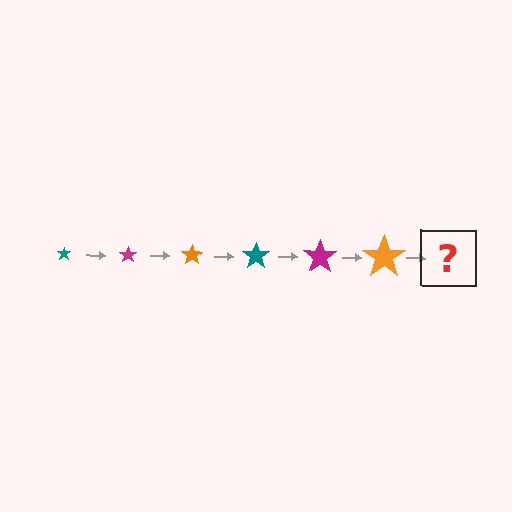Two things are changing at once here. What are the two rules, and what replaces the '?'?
The two rules are that the star grows larger each step and the color cycles through teal, magenta, and orange. The '?' should be a teal star, larger than the previous one.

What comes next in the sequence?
The next element should be a teal star, larger than the previous one.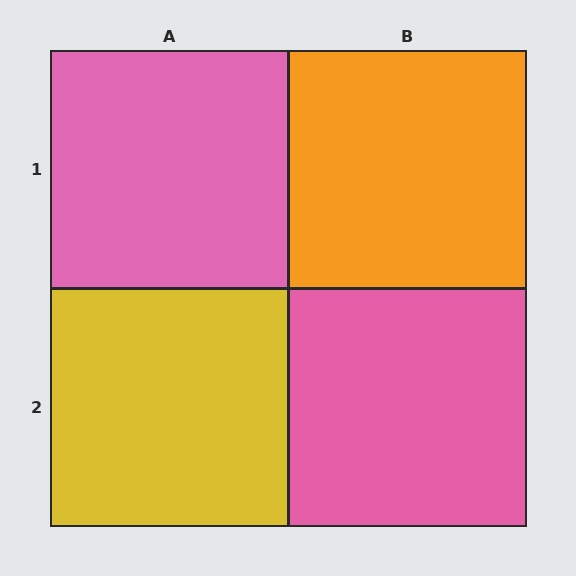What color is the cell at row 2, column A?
Yellow.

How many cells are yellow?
1 cell is yellow.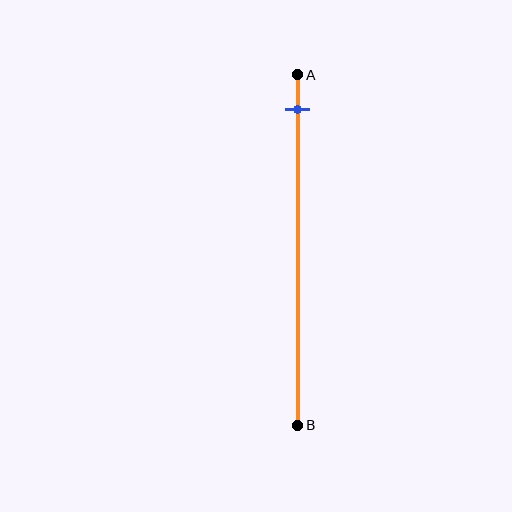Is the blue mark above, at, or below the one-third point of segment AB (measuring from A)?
The blue mark is above the one-third point of segment AB.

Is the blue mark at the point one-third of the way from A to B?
No, the mark is at about 10% from A, not at the 33% one-third point.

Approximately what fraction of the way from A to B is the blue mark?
The blue mark is approximately 10% of the way from A to B.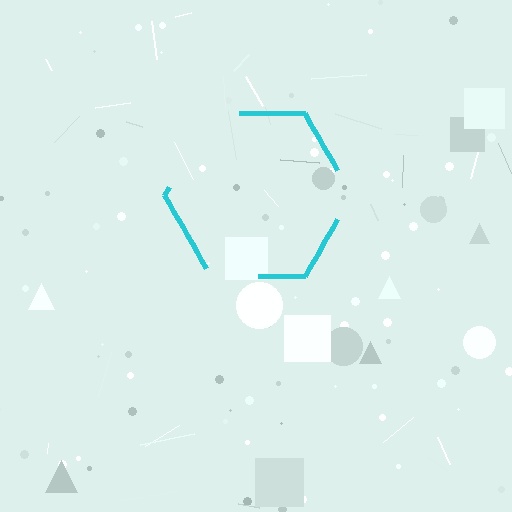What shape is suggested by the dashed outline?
The dashed outline suggests a hexagon.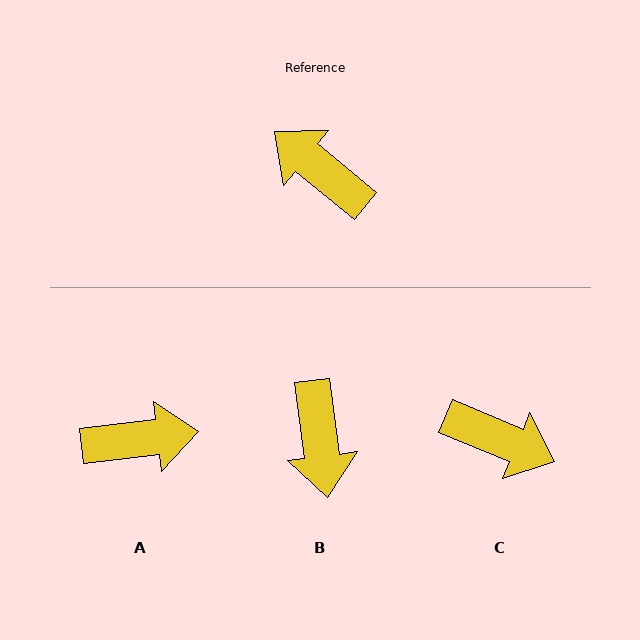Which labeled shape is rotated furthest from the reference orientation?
C, about 163 degrees away.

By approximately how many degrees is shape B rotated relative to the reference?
Approximately 137 degrees counter-clockwise.